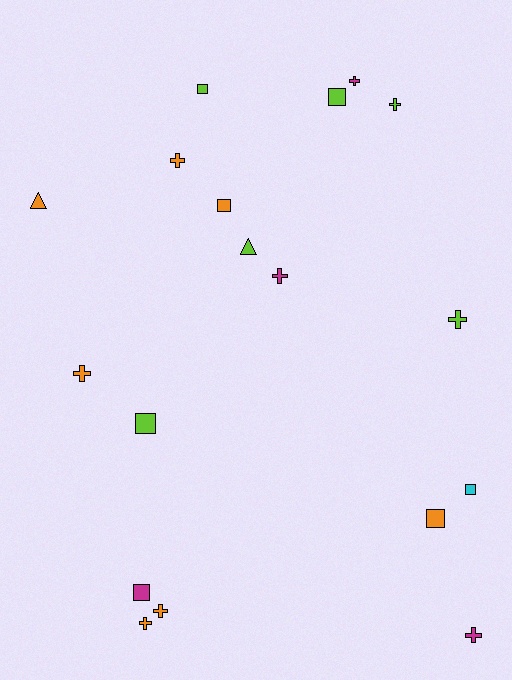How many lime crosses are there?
There are 2 lime crosses.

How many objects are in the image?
There are 18 objects.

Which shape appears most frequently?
Cross, with 9 objects.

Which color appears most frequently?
Orange, with 7 objects.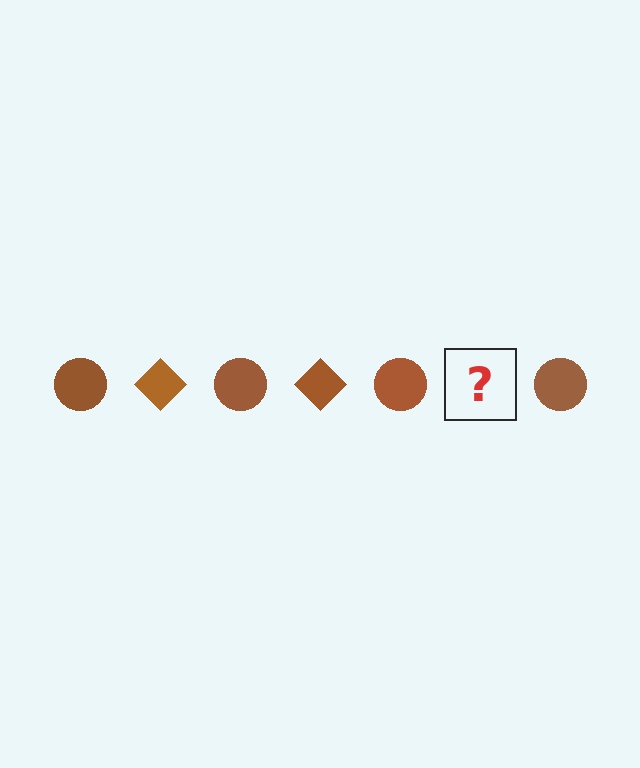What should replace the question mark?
The question mark should be replaced with a brown diamond.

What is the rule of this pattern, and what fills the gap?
The rule is that the pattern cycles through circle, diamond shapes in brown. The gap should be filled with a brown diamond.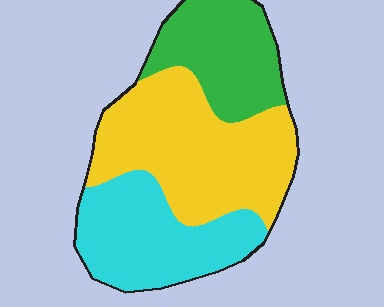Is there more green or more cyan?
Cyan.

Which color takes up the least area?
Green, at roughly 25%.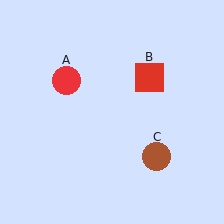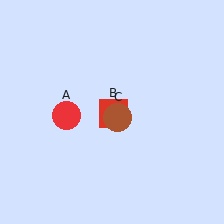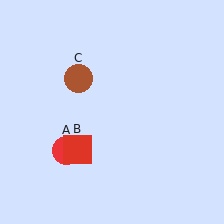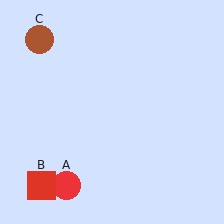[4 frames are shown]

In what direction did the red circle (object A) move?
The red circle (object A) moved down.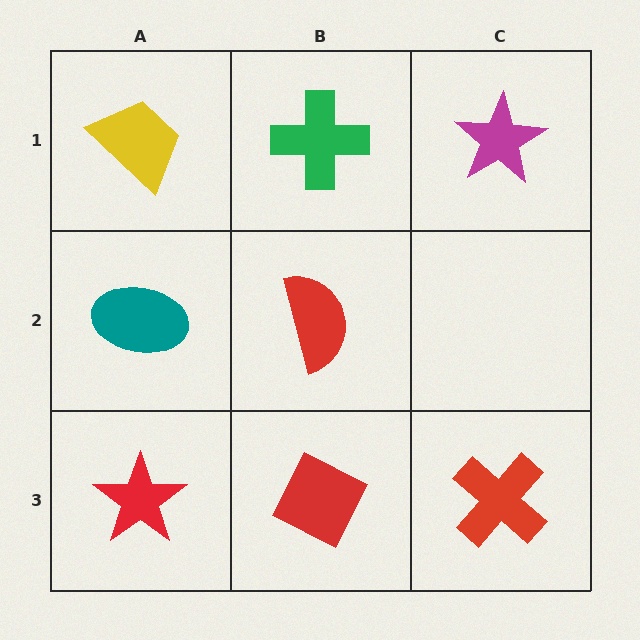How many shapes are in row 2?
2 shapes.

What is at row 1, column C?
A magenta star.